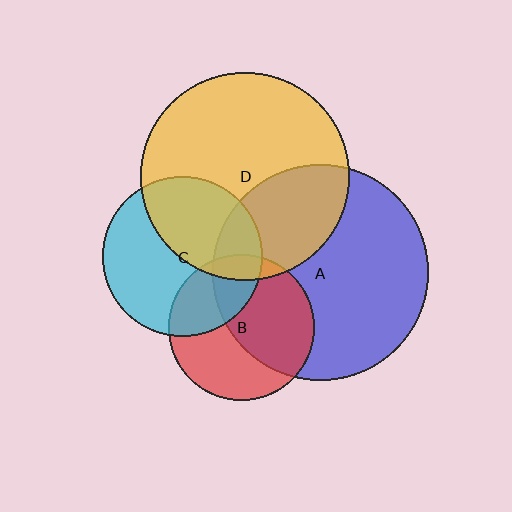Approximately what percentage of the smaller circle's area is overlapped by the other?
Approximately 20%.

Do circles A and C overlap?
Yes.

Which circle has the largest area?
Circle A (blue).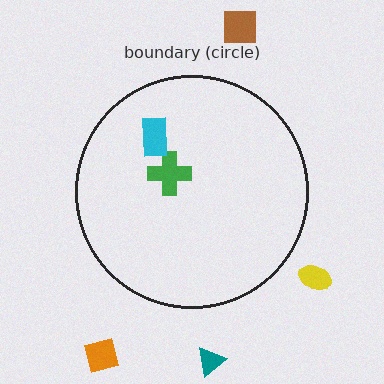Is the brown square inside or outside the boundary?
Outside.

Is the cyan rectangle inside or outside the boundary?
Inside.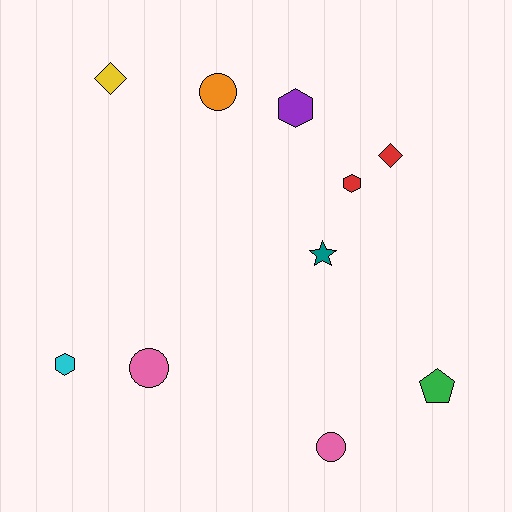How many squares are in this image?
There are no squares.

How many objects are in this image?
There are 10 objects.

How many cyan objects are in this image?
There is 1 cyan object.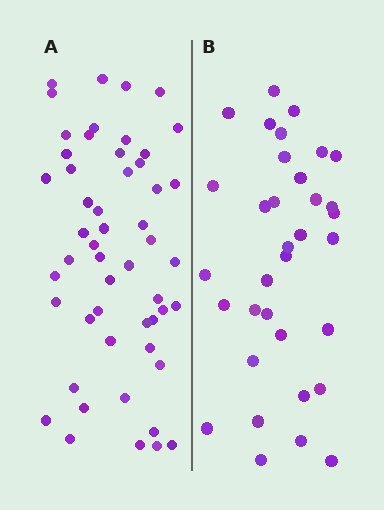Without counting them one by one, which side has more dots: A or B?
Region A (the left region) has more dots.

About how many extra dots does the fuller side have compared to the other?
Region A has approximately 20 more dots than region B.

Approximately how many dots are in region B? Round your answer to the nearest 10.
About 30 dots. (The exact count is 34, which rounds to 30.)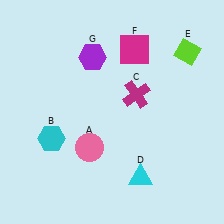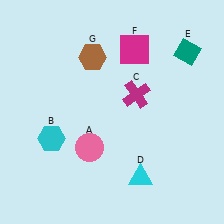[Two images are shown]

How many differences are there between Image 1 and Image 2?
There are 2 differences between the two images.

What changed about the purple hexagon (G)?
In Image 1, G is purple. In Image 2, it changed to brown.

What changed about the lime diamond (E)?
In Image 1, E is lime. In Image 2, it changed to teal.